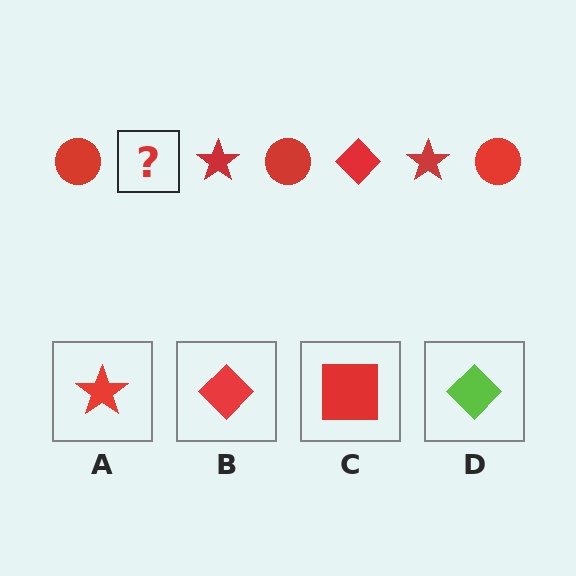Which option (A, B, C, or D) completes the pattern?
B.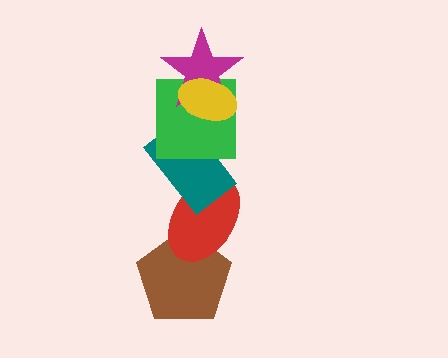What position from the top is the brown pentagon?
The brown pentagon is 6th from the top.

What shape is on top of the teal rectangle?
The green square is on top of the teal rectangle.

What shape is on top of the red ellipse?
The teal rectangle is on top of the red ellipse.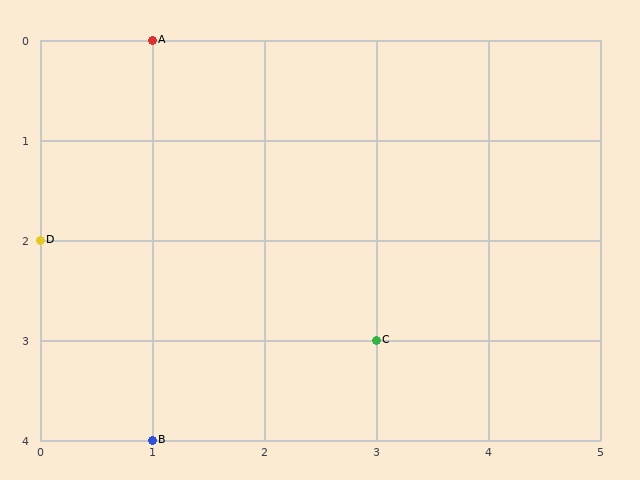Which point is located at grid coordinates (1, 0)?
Point A is at (1, 0).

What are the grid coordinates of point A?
Point A is at grid coordinates (1, 0).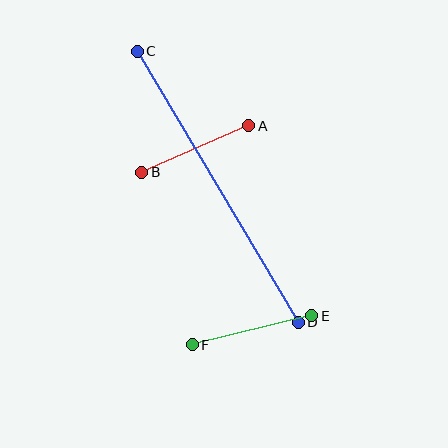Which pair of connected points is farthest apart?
Points C and D are farthest apart.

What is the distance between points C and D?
The distance is approximately 315 pixels.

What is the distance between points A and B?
The distance is approximately 116 pixels.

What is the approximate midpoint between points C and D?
The midpoint is at approximately (218, 187) pixels.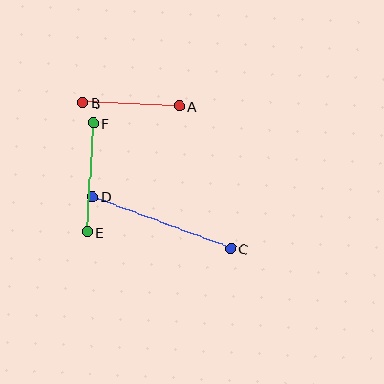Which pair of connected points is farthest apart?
Points C and D are farthest apart.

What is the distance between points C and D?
The distance is approximately 148 pixels.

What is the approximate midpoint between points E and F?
The midpoint is at approximately (90, 178) pixels.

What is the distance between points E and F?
The distance is approximately 109 pixels.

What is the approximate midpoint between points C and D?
The midpoint is at approximately (161, 223) pixels.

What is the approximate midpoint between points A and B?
The midpoint is at approximately (131, 104) pixels.